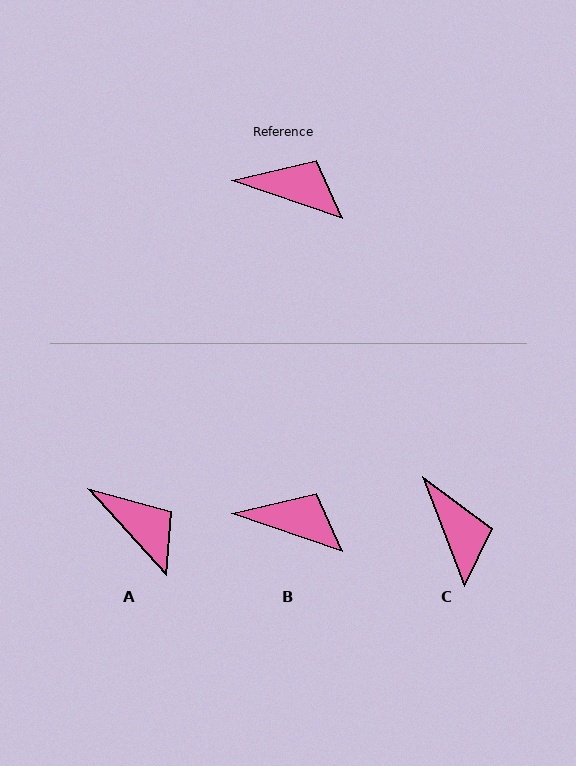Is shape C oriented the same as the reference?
No, it is off by about 51 degrees.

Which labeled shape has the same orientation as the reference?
B.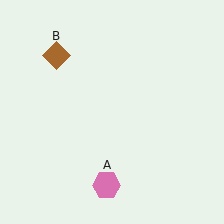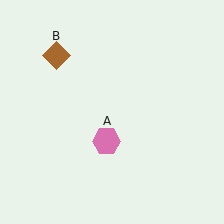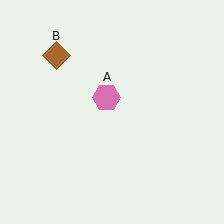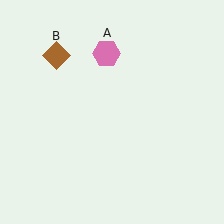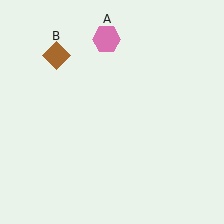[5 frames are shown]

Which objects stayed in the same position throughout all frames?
Brown diamond (object B) remained stationary.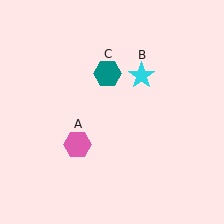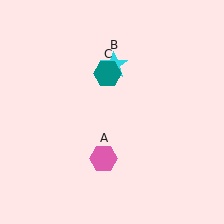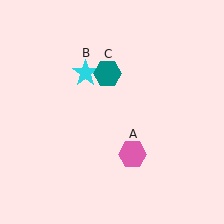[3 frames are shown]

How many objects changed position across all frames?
2 objects changed position: pink hexagon (object A), cyan star (object B).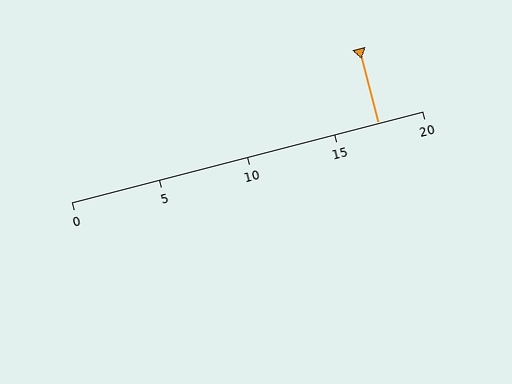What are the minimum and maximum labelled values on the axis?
The axis runs from 0 to 20.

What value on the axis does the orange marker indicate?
The marker indicates approximately 17.5.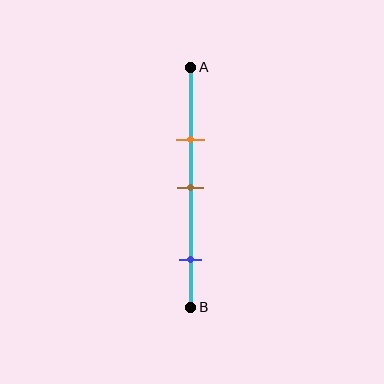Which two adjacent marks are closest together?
The orange and brown marks are the closest adjacent pair.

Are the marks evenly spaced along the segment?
No, the marks are not evenly spaced.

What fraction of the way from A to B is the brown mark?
The brown mark is approximately 50% (0.5) of the way from A to B.